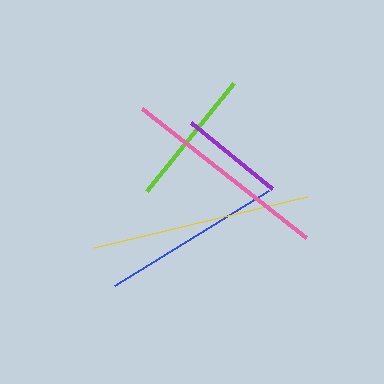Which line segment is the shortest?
The purple line is the shortest at approximately 104 pixels.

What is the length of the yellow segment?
The yellow segment is approximately 219 pixels long.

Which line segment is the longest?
The yellow line is the longest at approximately 219 pixels.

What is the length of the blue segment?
The blue segment is approximately 180 pixels long.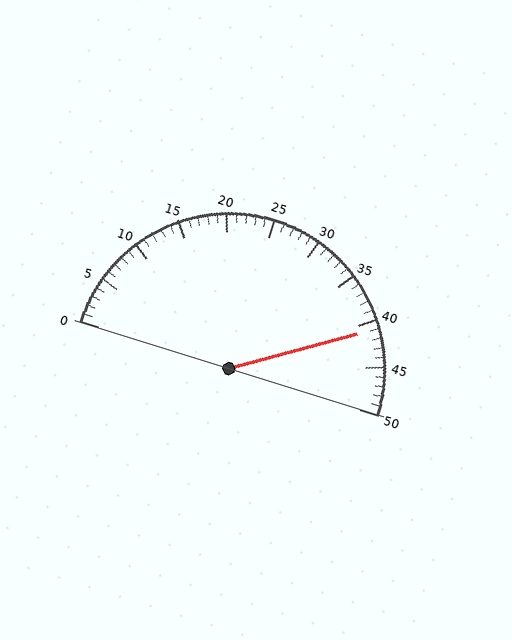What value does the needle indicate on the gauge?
The needle indicates approximately 41.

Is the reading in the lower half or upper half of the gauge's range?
The reading is in the upper half of the range (0 to 50).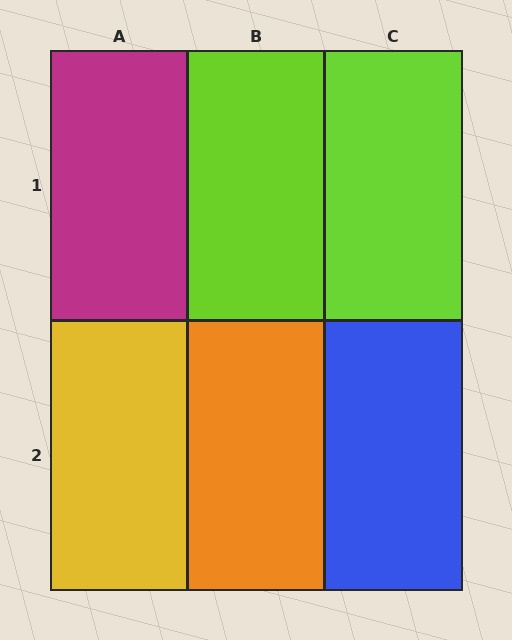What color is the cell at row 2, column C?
Blue.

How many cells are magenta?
1 cell is magenta.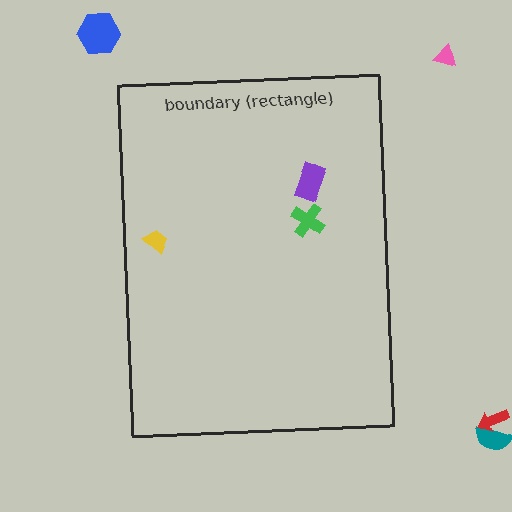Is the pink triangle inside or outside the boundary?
Outside.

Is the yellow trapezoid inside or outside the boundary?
Inside.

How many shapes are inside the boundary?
3 inside, 4 outside.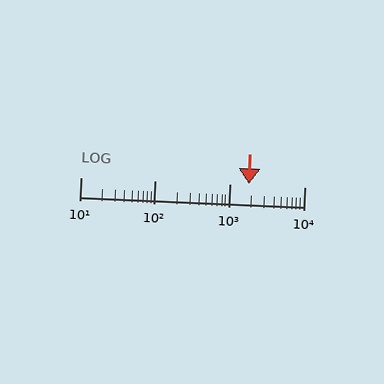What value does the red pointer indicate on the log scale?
The pointer indicates approximately 1800.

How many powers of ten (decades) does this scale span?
The scale spans 3 decades, from 10 to 10000.